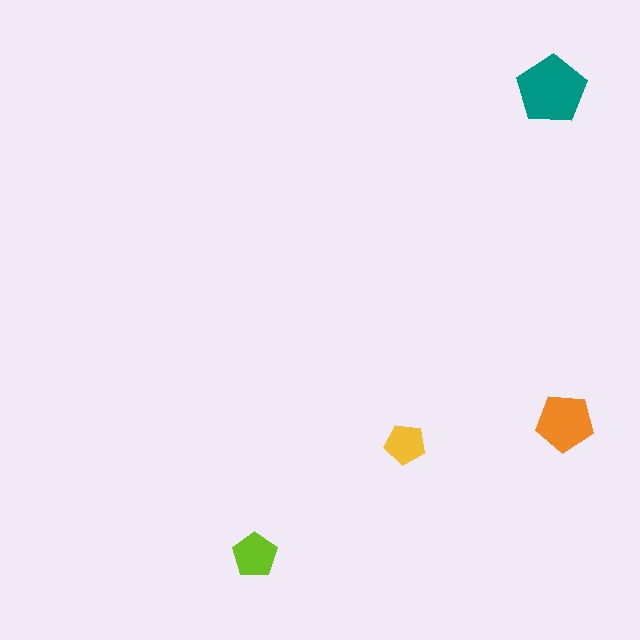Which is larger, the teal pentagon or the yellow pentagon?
The teal one.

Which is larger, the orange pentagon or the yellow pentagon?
The orange one.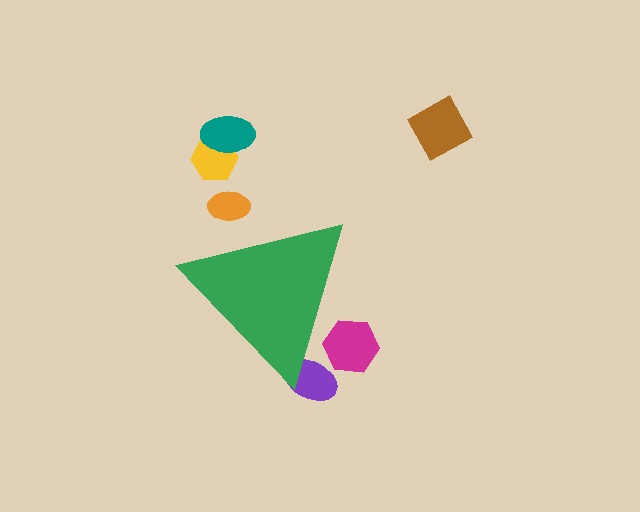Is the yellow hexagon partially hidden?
No, the yellow hexagon is fully visible.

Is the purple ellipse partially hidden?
Yes, the purple ellipse is partially hidden behind the green triangle.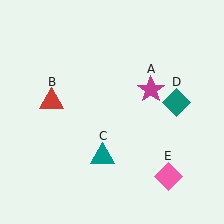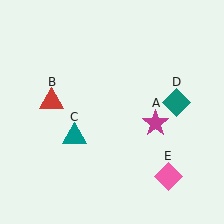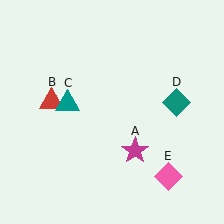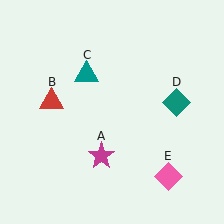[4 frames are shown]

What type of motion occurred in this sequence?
The magenta star (object A), teal triangle (object C) rotated clockwise around the center of the scene.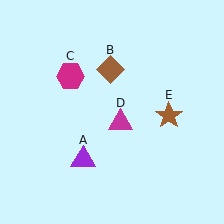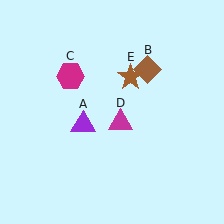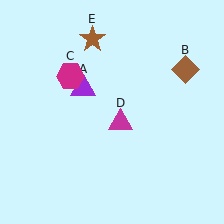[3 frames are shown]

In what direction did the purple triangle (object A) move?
The purple triangle (object A) moved up.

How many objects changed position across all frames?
3 objects changed position: purple triangle (object A), brown diamond (object B), brown star (object E).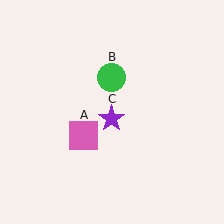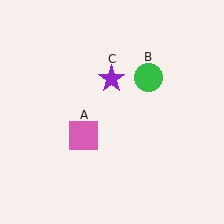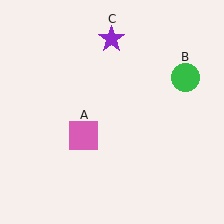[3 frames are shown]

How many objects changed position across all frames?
2 objects changed position: green circle (object B), purple star (object C).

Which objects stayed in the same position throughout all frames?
Pink square (object A) remained stationary.